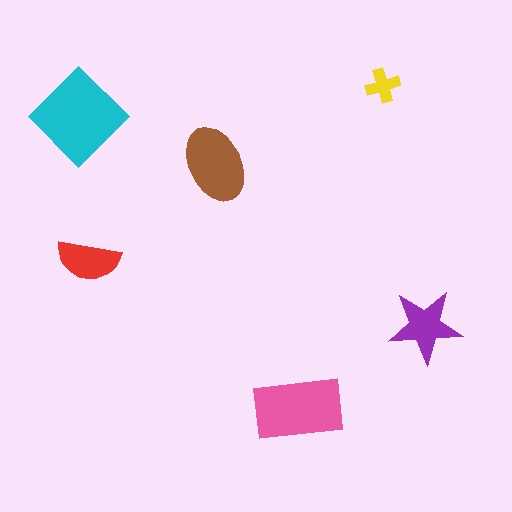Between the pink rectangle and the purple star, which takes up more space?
The pink rectangle.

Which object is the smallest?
The yellow cross.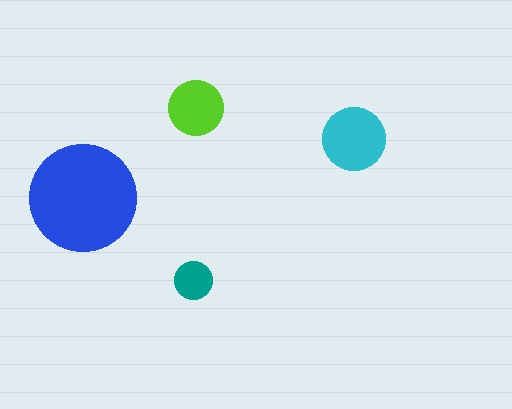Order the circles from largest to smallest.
the blue one, the cyan one, the lime one, the teal one.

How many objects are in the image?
There are 4 objects in the image.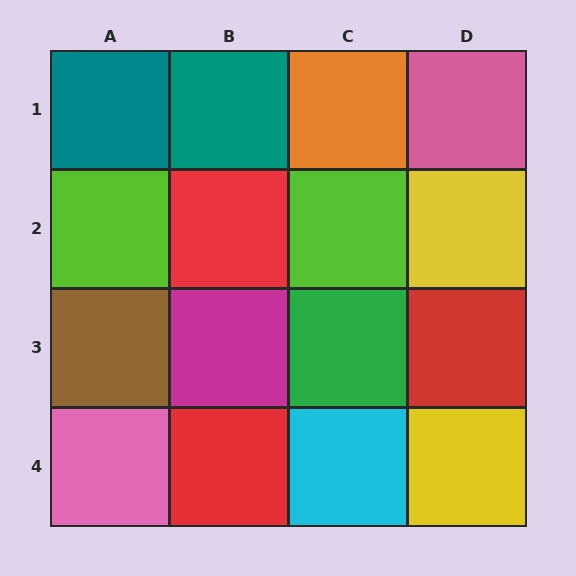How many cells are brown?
1 cell is brown.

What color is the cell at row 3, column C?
Green.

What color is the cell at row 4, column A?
Pink.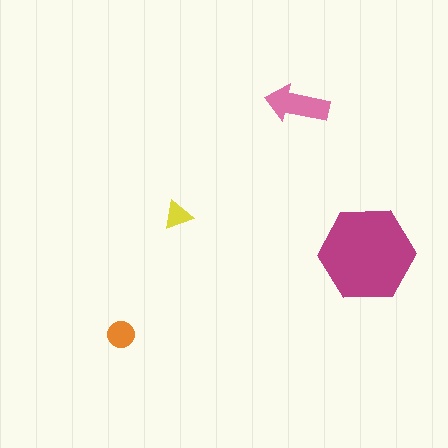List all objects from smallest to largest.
The yellow triangle, the orange circle, the pink arrow, the magenta hexagon.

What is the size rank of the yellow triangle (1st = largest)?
4th.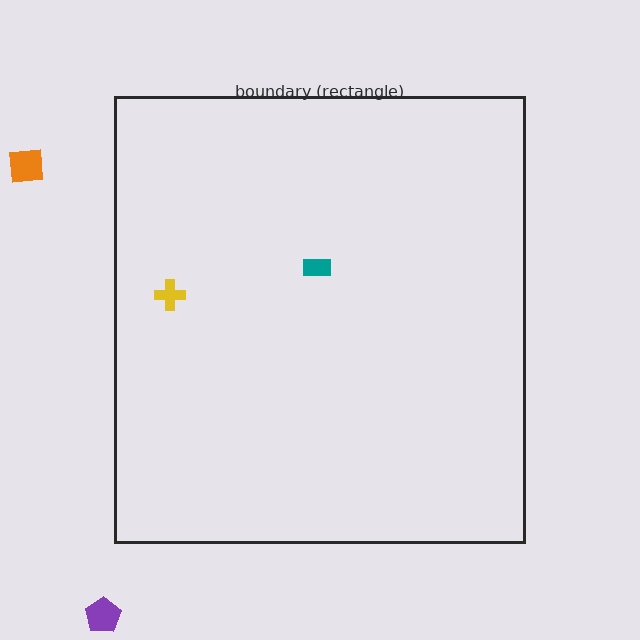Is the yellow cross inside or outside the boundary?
Inside.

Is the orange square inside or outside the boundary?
Outside.